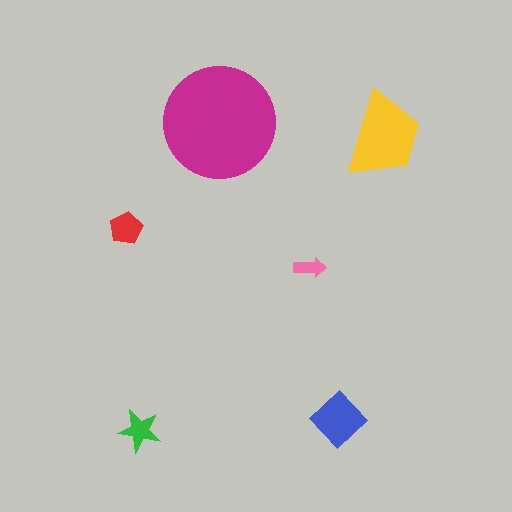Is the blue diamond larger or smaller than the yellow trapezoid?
Smaller.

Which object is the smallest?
The pink arrow.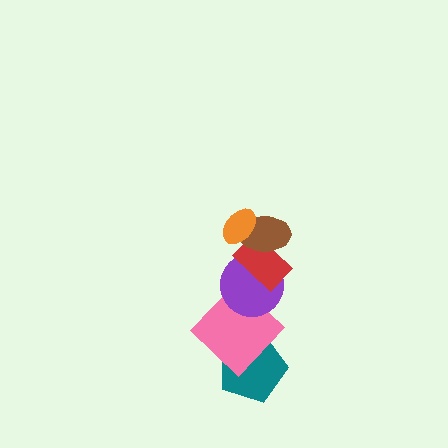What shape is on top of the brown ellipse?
The orange ellipse is on top of the brown ellipse.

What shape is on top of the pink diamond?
The purple circle is on top of the pink diamond.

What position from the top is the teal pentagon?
The teal pentagon is 6th from the top.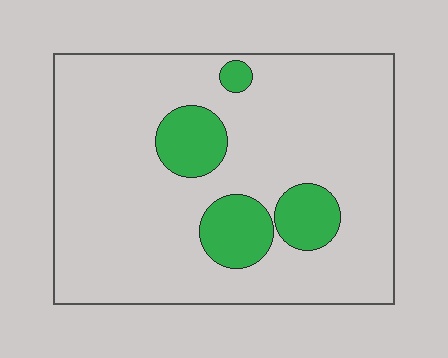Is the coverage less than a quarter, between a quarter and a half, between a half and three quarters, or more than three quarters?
Less than a quarter.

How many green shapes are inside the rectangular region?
4.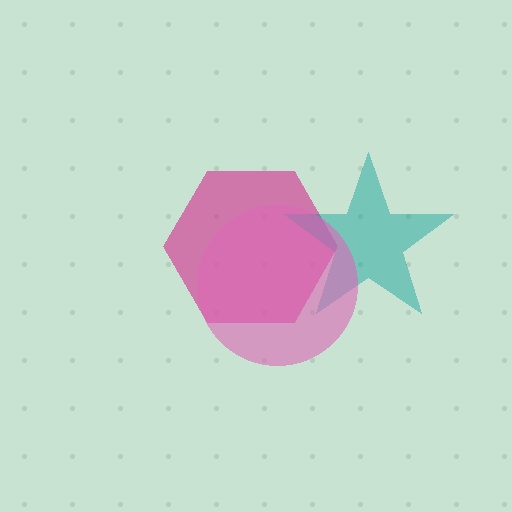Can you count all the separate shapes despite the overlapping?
Yes, there are 3 separate shapes.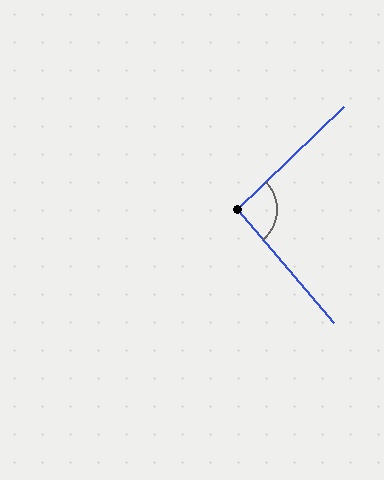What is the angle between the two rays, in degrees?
Approximately 94 degrees.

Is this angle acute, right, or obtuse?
It is approximately a right angle.